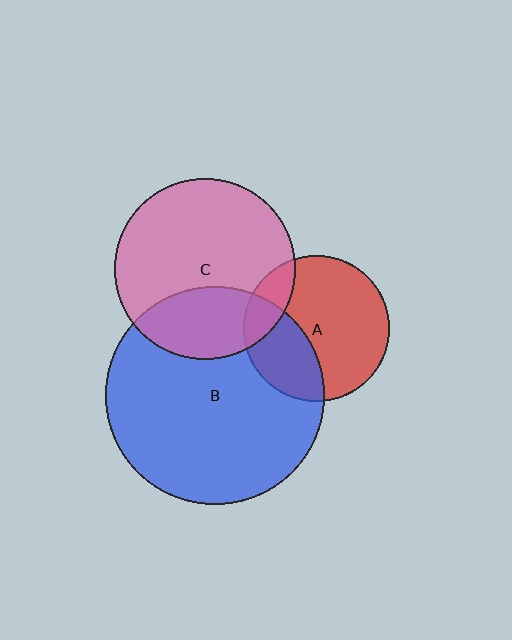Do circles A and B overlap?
Yes.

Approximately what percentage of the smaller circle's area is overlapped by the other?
Approximately 35%.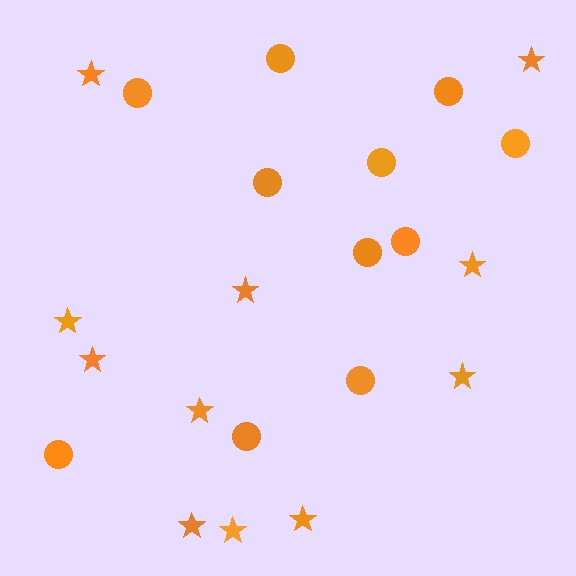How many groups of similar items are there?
There are 2 groups: one group of stars (11) and one group of circles (11).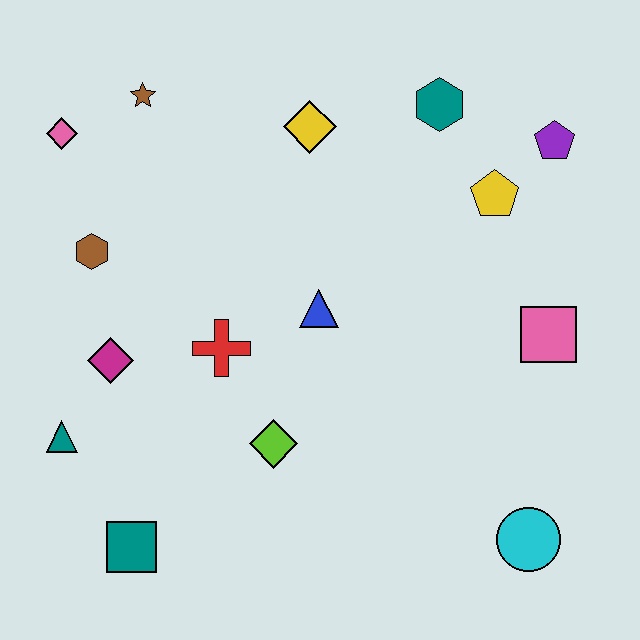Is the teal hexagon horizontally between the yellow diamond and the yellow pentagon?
Yes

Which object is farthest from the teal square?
The purple pentagon is farthest from the teal square.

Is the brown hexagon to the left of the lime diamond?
Yes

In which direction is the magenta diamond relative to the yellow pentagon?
The magenta diamond is to the left of the yellow pentagon.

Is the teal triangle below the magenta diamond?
Yes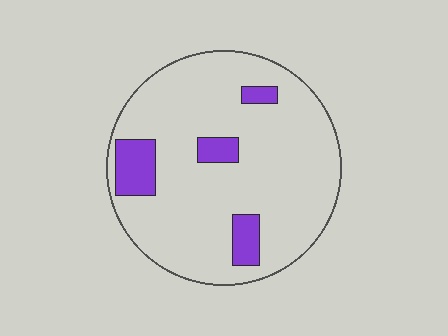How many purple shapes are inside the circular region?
4.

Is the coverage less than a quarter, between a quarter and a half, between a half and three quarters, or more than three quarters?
Less than a quarter.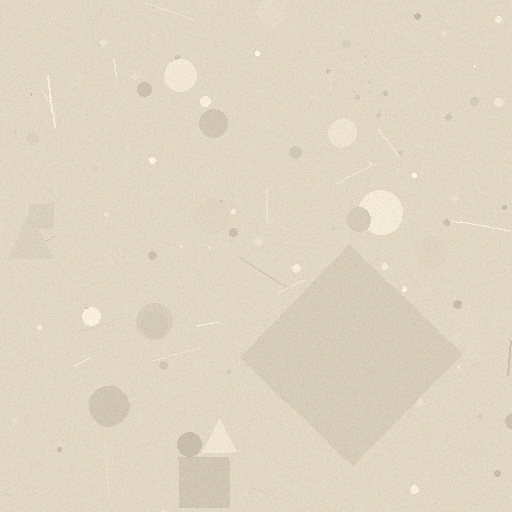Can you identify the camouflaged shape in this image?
The camouflaged shape is a diamond.